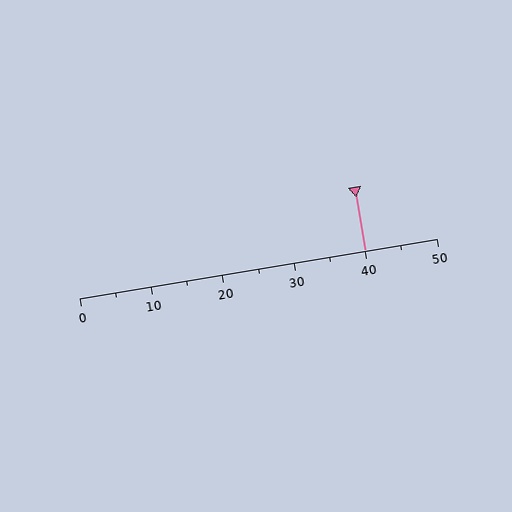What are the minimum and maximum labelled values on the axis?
The axis runs from 0 to 50.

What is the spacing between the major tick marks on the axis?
The major ticks are spaced 10 apart.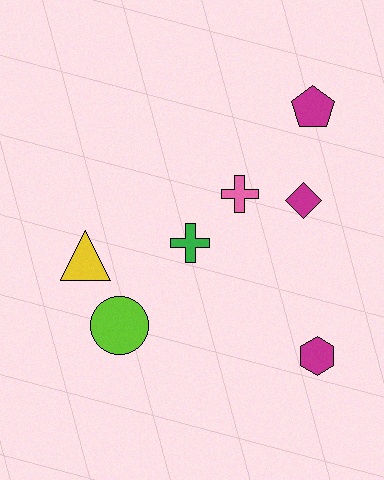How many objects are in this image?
There are 7 objects.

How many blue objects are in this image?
There are no blue objects.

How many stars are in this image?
There are no stars.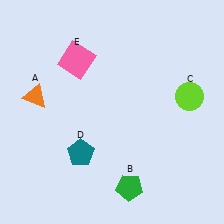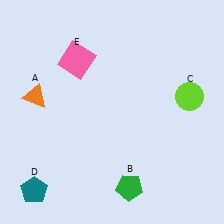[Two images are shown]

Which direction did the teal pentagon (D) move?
The teal pentagon (D) moved left.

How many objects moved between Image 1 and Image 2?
1 object moved between the two images.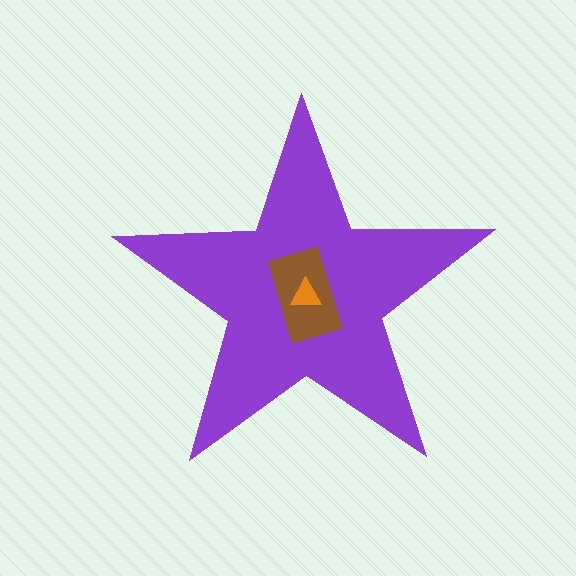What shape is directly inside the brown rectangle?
The orange triangle.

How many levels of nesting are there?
3.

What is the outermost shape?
The purple star.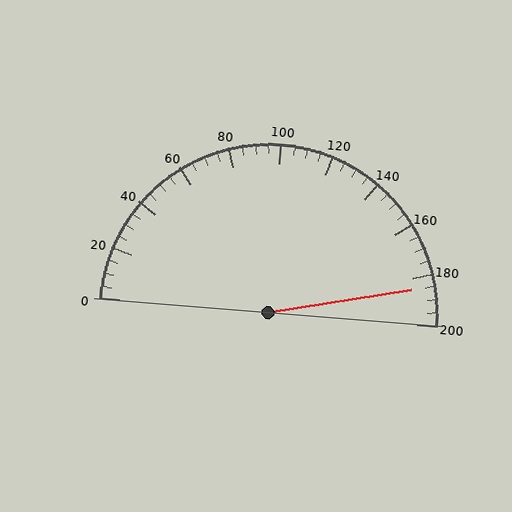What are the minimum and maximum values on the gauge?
The gauge ranges from 0 to 200.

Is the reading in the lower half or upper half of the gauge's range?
The reading is in the upper half of the range (0 to 200).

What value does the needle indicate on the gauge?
The needle indicates approximately 185.